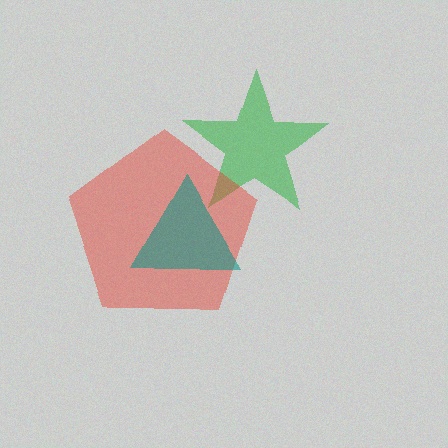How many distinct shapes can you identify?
There are 3 distinct shapes: a green star, a red pentagon, a teal triangle.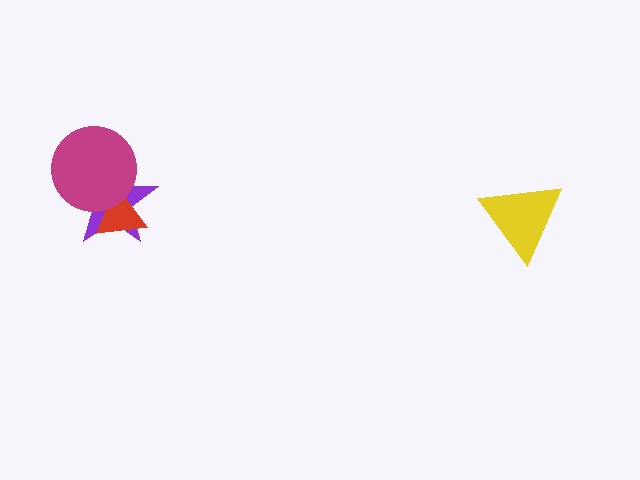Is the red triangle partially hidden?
Yes, it is partially covered by another shape.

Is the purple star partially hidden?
Yes, it is partially covered by another shape.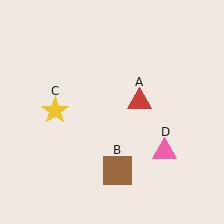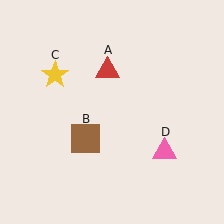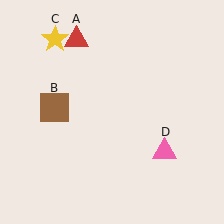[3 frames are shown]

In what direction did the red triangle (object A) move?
The red triangle (object A) moved up and to the left.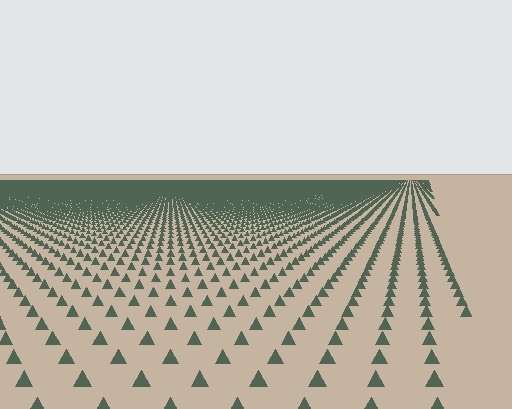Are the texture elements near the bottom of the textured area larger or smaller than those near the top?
Larger. Near the bottom, elements are closer to the viewer and appear at a bigger on-screen size.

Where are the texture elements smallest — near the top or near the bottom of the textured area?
Near the top.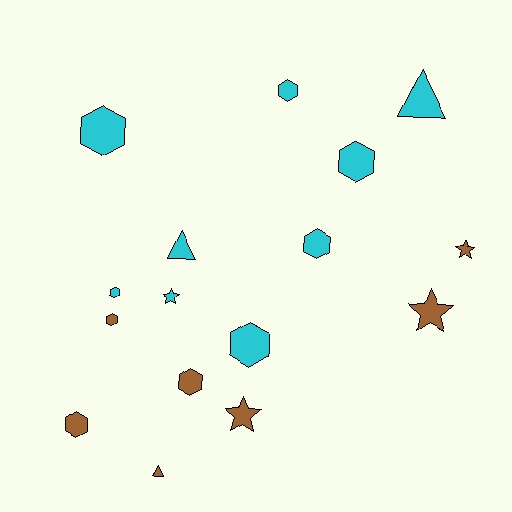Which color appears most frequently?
Cyan, with 9 objects.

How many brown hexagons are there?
There are 3 brown hexagons.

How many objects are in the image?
There are 16 objects.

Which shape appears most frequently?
Hexagon, with 9 objects.